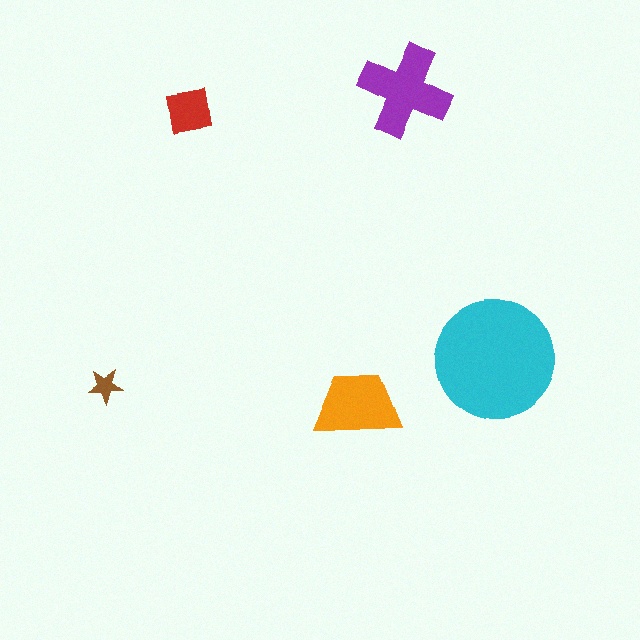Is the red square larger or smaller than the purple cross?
Smaller.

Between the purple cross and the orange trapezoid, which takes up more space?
The purple cross.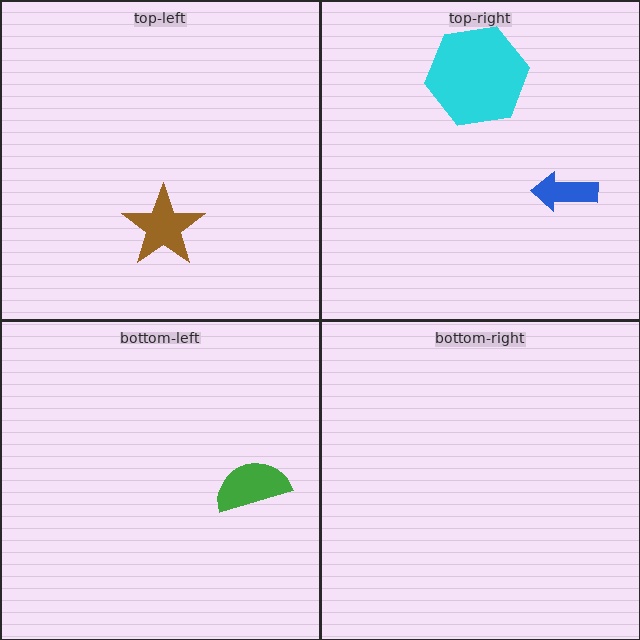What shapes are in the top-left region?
The brown star.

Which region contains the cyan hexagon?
The top-right region.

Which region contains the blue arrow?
The top-right region.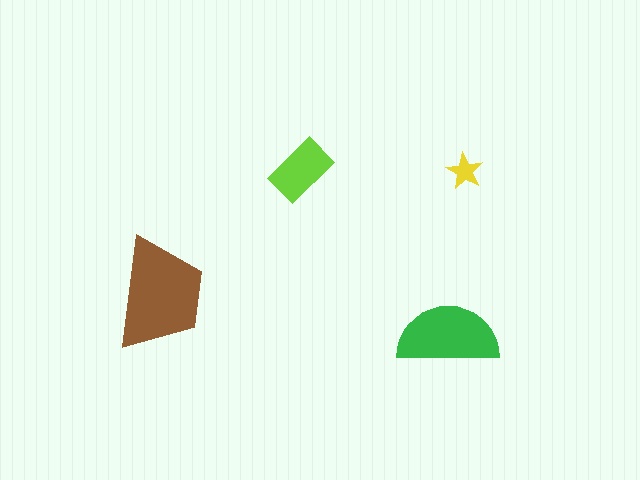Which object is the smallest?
The yellow star.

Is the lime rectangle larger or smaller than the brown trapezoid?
Smaller.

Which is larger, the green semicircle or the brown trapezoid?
The brown trapezoid.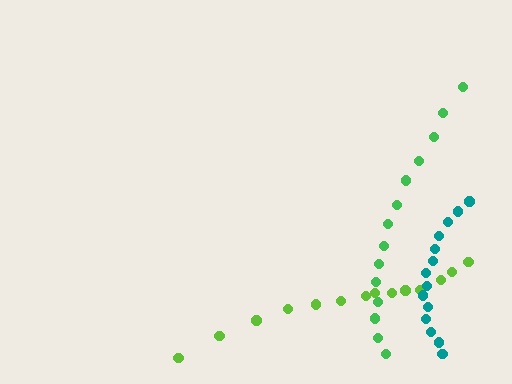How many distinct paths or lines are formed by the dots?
There are 3 distinct paths.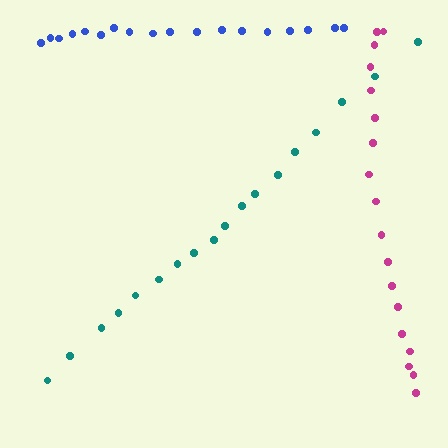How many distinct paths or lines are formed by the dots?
There are 3 distinct paths.